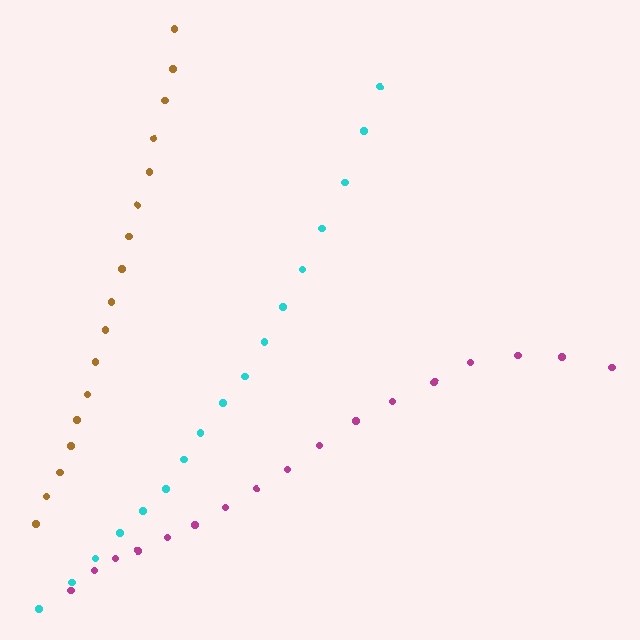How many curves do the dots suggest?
There are 3 distinct paths.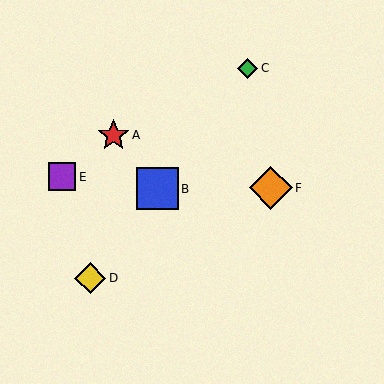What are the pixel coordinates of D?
Object D is at (90, 278).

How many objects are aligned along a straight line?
3 objects (B, C, D) are aligned along a straight line.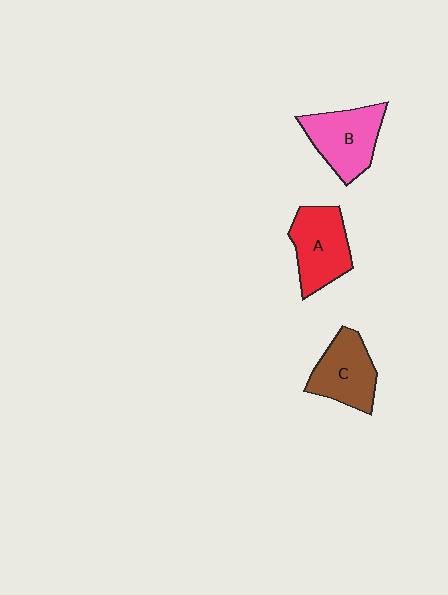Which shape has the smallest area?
Shape C (brown).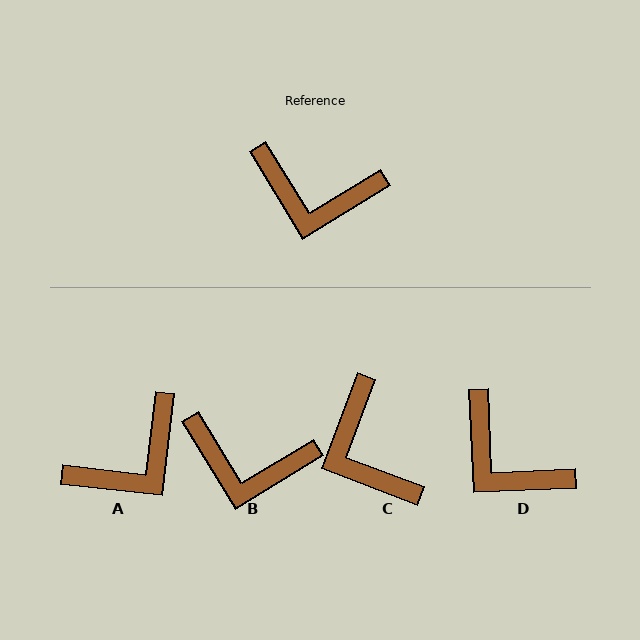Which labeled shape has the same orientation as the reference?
B.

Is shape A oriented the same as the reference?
No, it is off by about 52 degrees.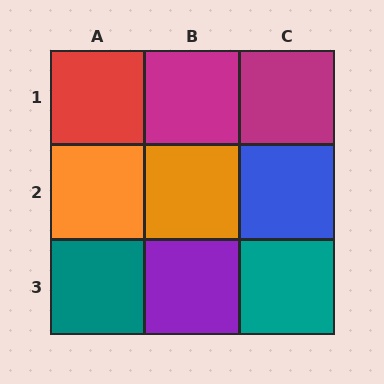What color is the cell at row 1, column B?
Magenta.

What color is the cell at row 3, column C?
Teal.